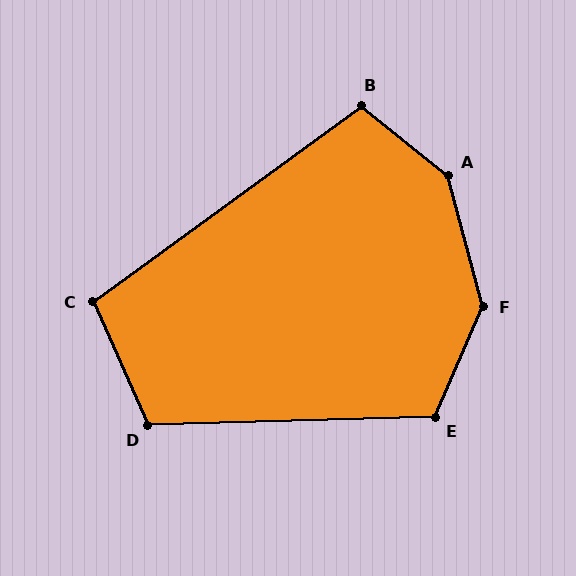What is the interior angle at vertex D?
Approximately 112 degrees (obtuse).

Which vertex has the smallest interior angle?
C, at approximately 102 degrees.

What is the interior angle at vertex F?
Approximately 142 degrees (obtuse).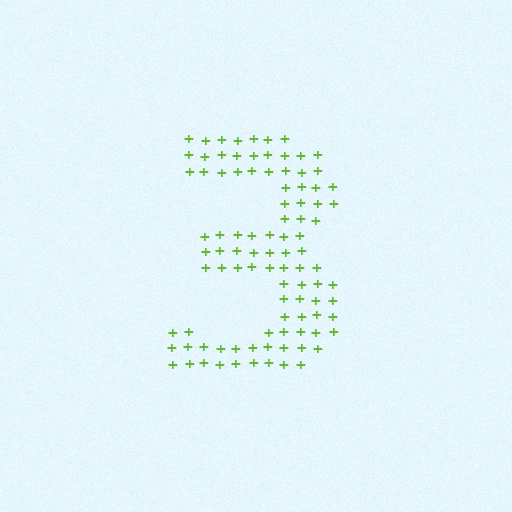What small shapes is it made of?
It is made of small plus signs.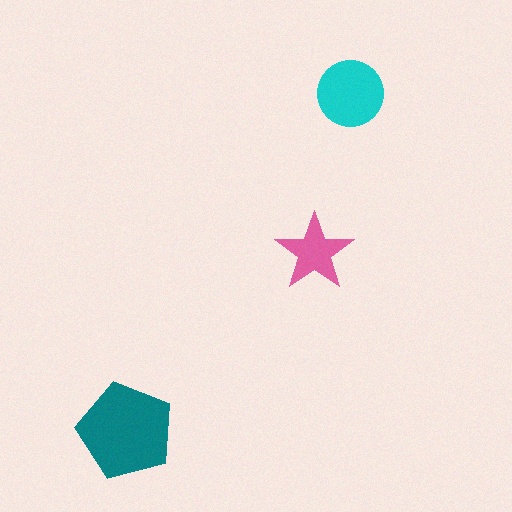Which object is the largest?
The teal pentagon.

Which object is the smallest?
The pink star.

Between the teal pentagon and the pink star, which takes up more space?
The teal pentagon.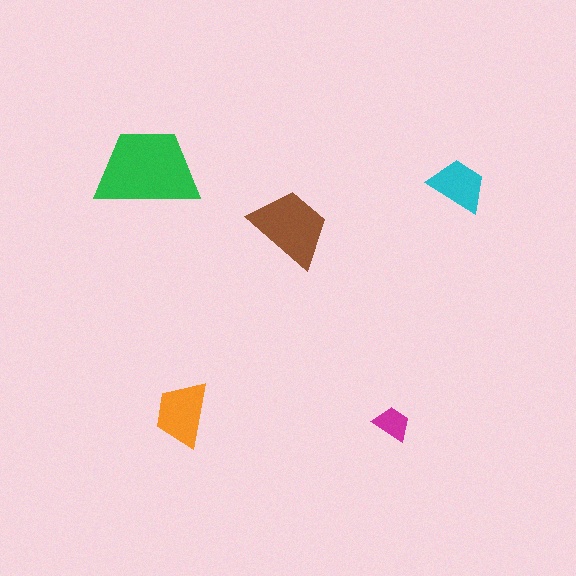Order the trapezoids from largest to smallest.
the green one, the brown one, the orange one, the cyan one, the magenta one.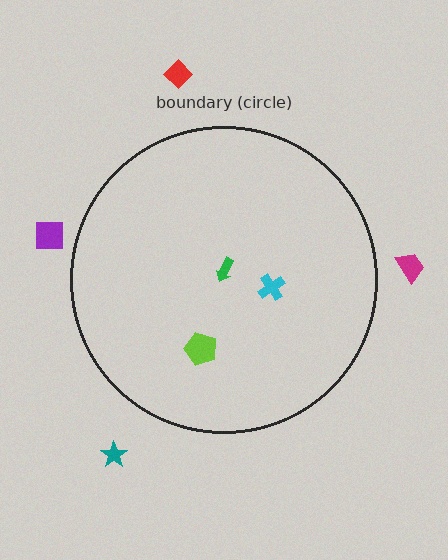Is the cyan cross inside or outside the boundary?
Inside.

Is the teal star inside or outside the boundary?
Outside.